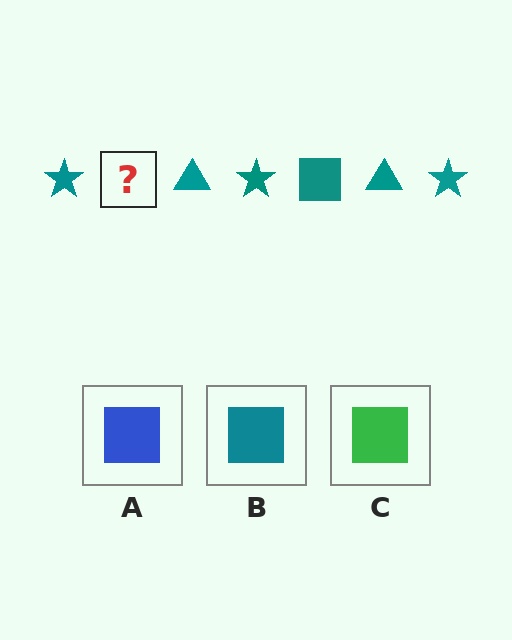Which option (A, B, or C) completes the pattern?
B.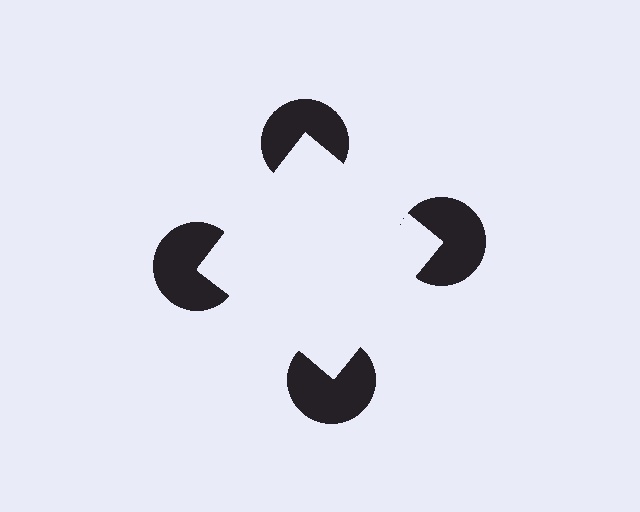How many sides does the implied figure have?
4 sides.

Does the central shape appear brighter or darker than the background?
It typically appears slightly brighter than the background, even though no actual brightness change is drawn.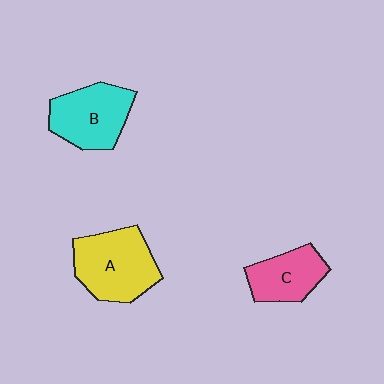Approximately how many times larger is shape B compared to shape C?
Approximately 1.3 times.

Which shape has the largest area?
Shape A (yellow).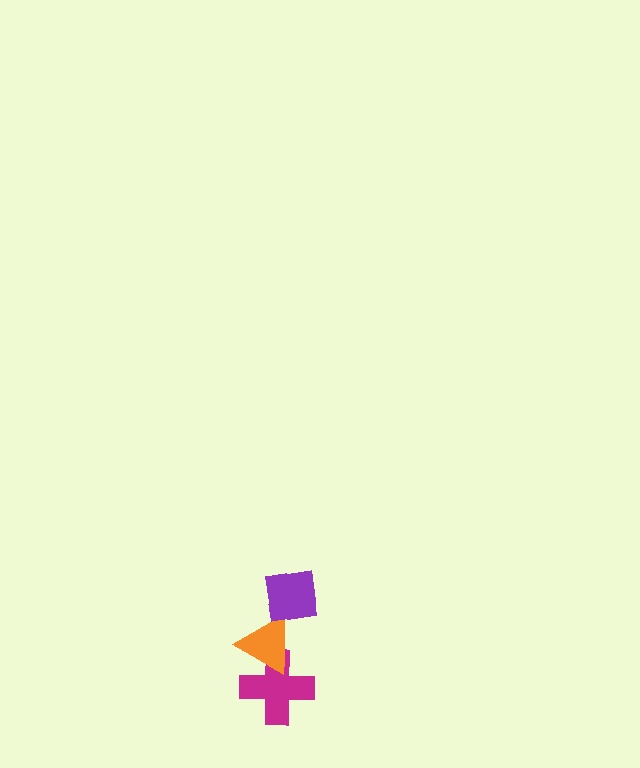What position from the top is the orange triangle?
The orange triangle is 2nd from the top.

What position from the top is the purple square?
The purple square is 1st from the top.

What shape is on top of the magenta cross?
The orange triangle is on top of the magenta cross.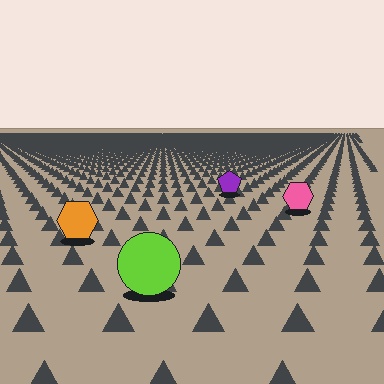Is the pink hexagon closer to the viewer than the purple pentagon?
Yes. The pink hexagon is closer — you can tell from the texture gradient: the ground texture is coarser near it.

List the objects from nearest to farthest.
From nearest to farthest: the lime circle, the orange hexagon, the pink hexagon, the purple pentagon.